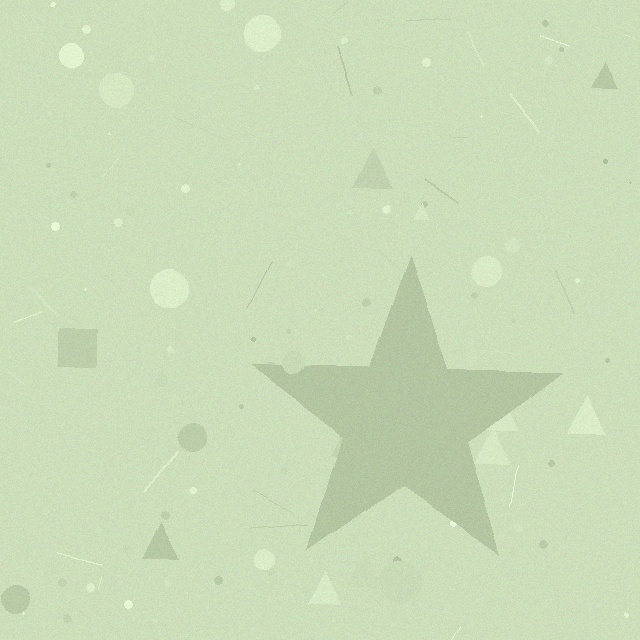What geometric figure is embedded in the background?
A star is embedded in the background.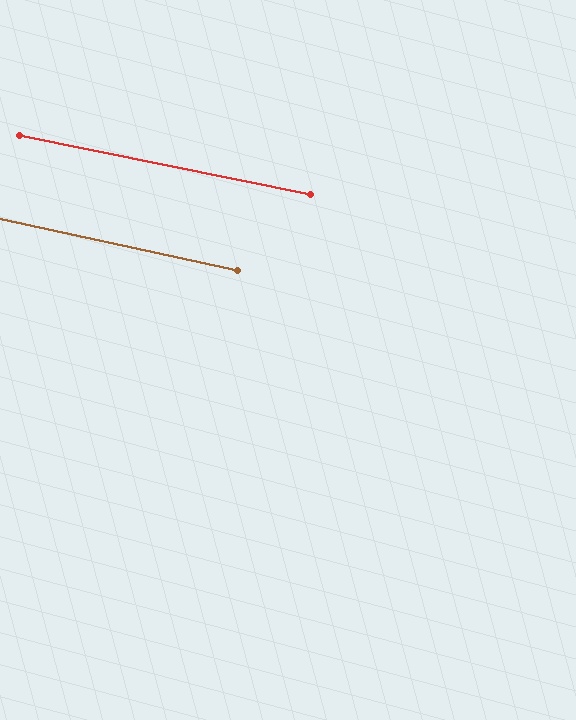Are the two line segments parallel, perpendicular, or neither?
Parallel — their directions differ by only 0.9°.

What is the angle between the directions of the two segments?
Approximately 1 degree.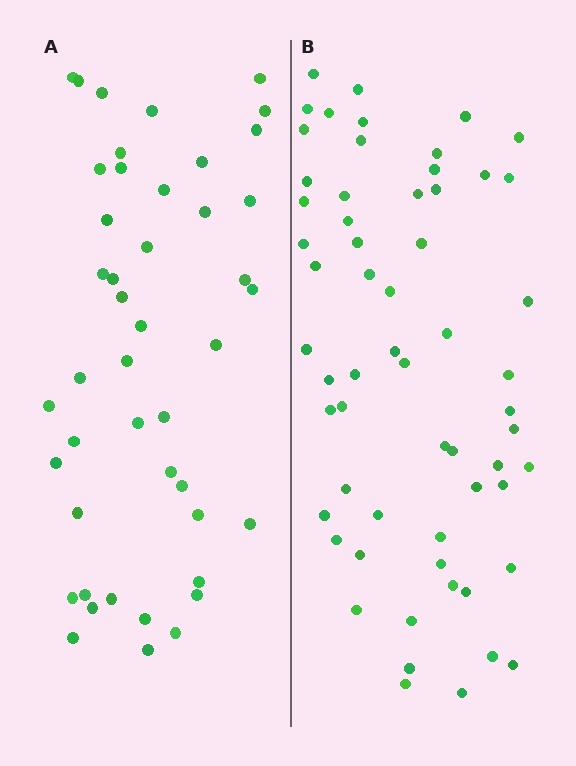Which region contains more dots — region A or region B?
Region B (the right region) has more dots.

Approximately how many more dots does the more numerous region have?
Region B has approximately 15 more dots than region A.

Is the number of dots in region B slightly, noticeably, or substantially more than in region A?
Region B has noticeably more, but not dramatically so. The ratio is roughly 1.3 to 1.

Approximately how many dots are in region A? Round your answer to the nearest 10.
About 40 dots. (The exact count is 45, which rounds to 40.)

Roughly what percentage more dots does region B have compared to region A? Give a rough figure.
About 35% more.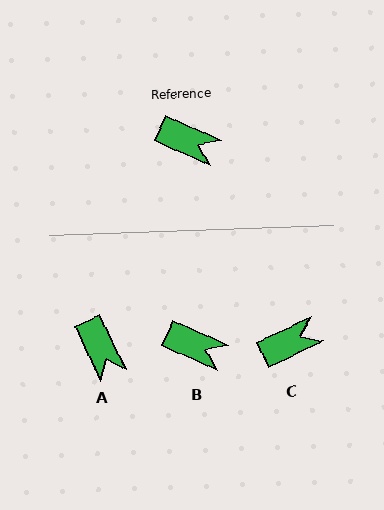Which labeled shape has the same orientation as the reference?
B.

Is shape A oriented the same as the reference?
No, it is off by about 40 degrees.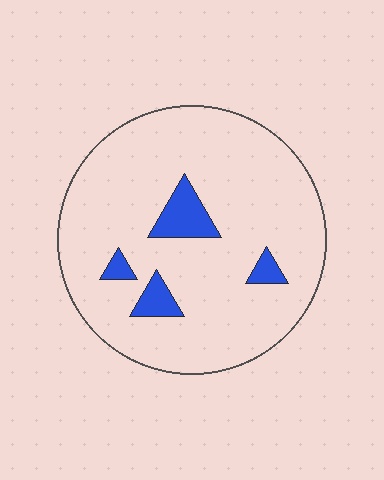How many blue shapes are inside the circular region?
4.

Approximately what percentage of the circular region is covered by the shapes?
Approximately 10%.